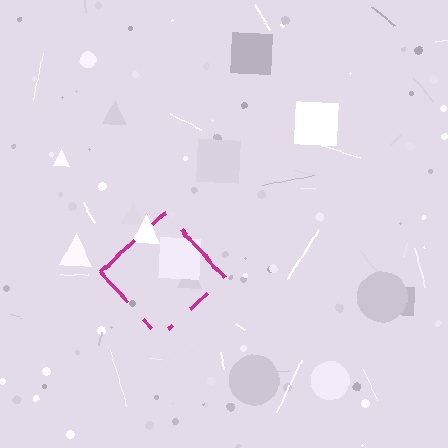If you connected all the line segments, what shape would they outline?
They would outline a diamond.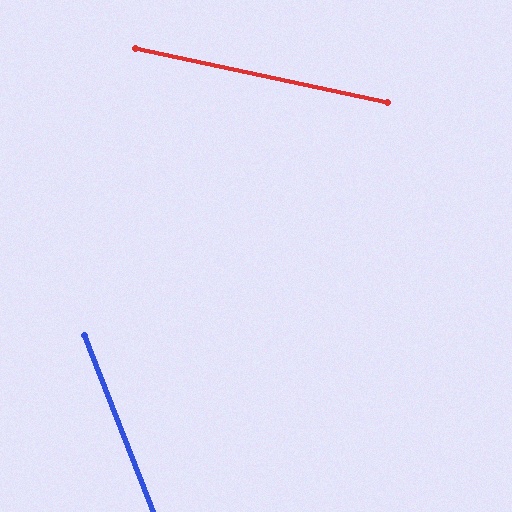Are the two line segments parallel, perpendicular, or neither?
Neither parallel nor perpendicular — they differ by about 57°.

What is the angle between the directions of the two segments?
Approximately 57 degrees.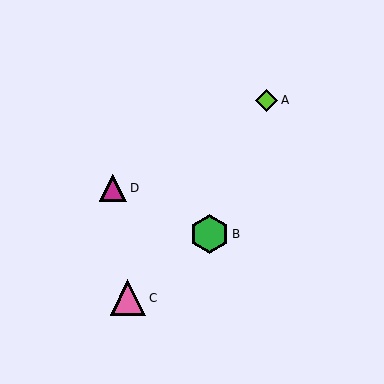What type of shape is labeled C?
Shape C is a pink triangle.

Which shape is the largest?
The green hexagon (labeled B) is the largest.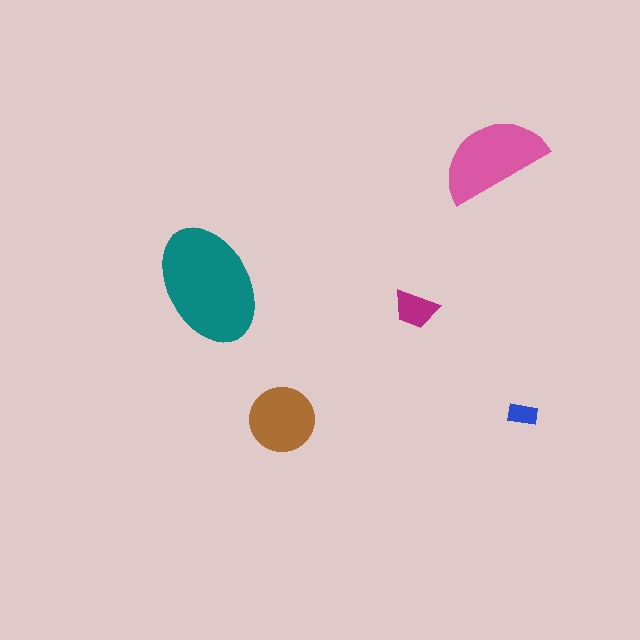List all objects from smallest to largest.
The blue rectangle, the magenta trapezoid, the brown circle, the pink semicircle, the teal ellipse.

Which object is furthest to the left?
The teal ellipse is leftmost.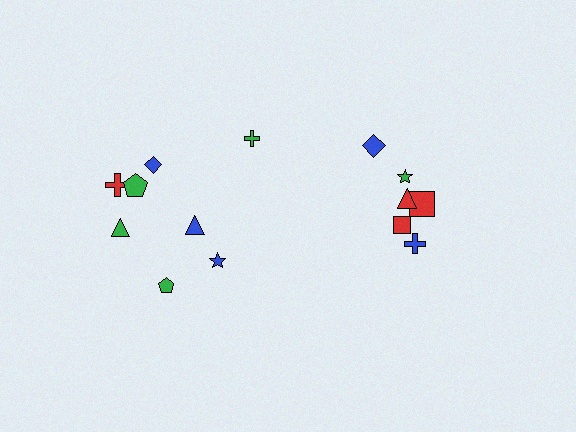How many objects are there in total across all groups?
There are 14 objects.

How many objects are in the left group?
There are 8 objects.